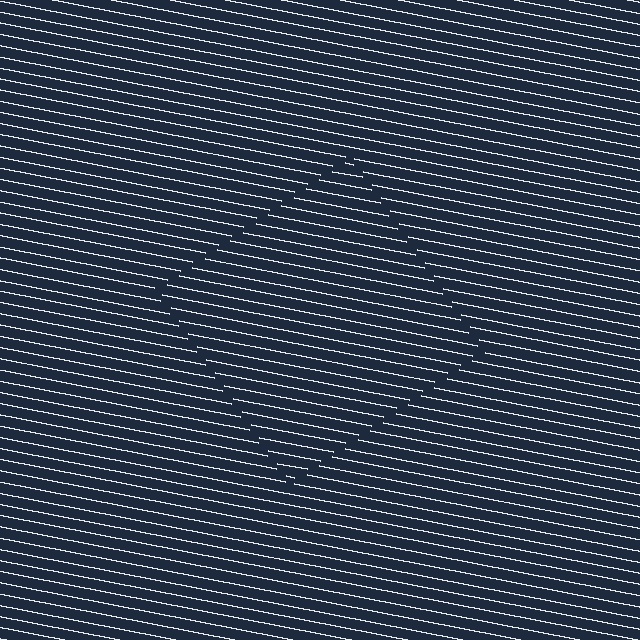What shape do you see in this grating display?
An illusory square. The interior of the shape contains the same grating, shifted by half a period — the contour is defined by the phase discontinuity where line-ends from the inner and outer gratings abut.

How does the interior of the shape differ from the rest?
The interior of the shape contains the same grating, shifted by half a period — the contour is defined by the phase discontinuity where line-ends from the inner and outer gratings abut.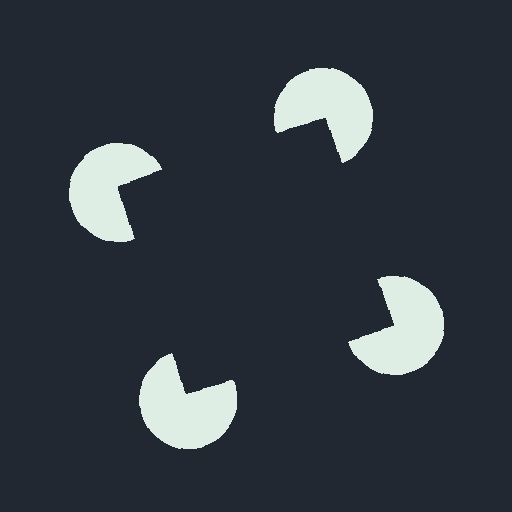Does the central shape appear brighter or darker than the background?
It typically appears slightly darker than the background, even though no actual brightness change is drawn.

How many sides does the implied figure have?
4 sides.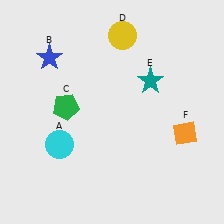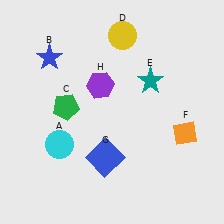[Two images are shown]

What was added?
A blue square (G), a purple hexagon (H) were added in Image 2.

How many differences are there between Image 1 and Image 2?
There are 2 differences between the two images.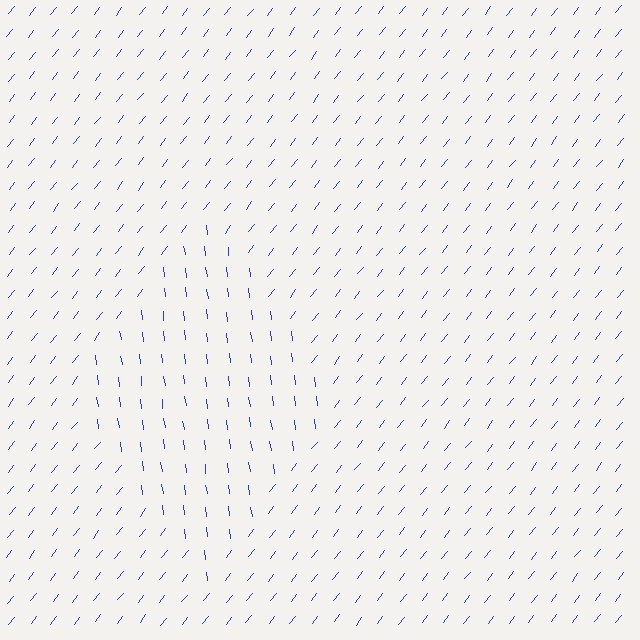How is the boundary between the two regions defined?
The boundary is defined purely by a change in line orientation (approximately 45 degrees difference). All lines are the same color and thickness.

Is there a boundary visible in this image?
Yes, there is a texture boundary formed by a change in line orientation.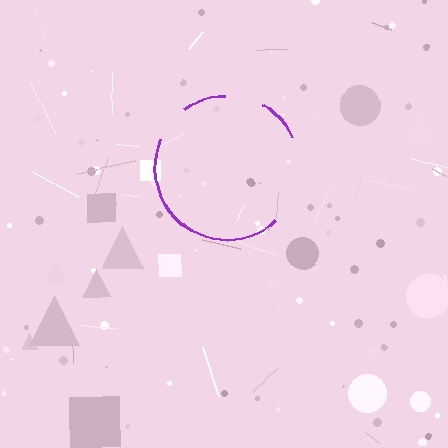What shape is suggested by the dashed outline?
The dashed outline suggests a circle.